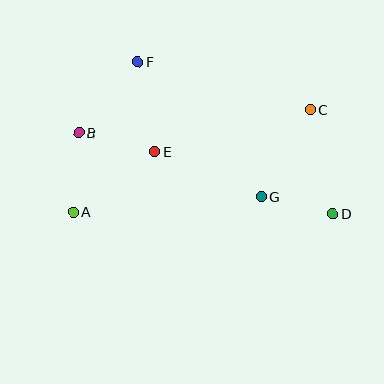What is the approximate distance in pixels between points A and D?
The distance between A and D is approximately 260 pixels.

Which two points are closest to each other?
Points D and G are closest to each other.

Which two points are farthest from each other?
Points B and D are farthest from each other.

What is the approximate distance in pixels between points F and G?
The distance between F and G is approximately 183 pixels.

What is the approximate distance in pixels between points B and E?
The distance between B and E is approximately 78 pixels.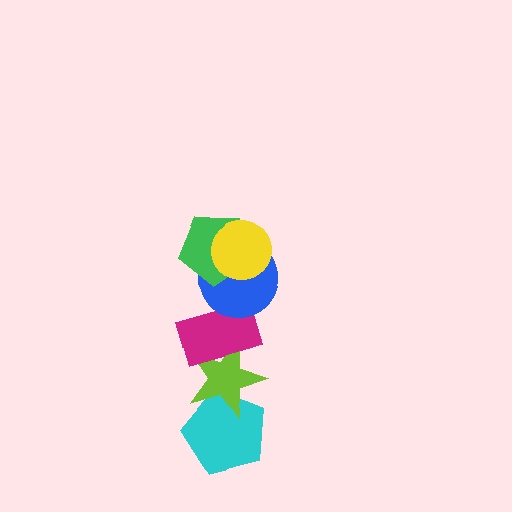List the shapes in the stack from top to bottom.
From top to bottom: the yellow circle, the green pentagon, the blue circle, the magenta rectangle, the lime star, the cyan pentagon.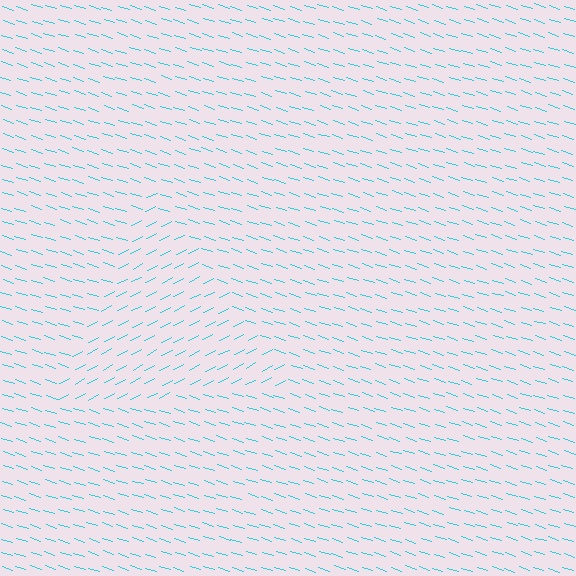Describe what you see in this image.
The image is filled with small cyan line segments. A triangle region in the image has lines oriented differently from the surrounding lines, creating a visible texture boundary.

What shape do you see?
I see a triangle.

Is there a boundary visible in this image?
Yes, there is a texture boundary formed by a change in line orientation.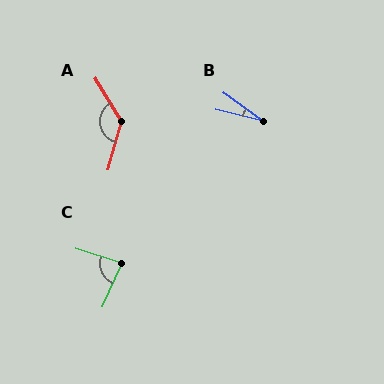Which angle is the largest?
A, at approximately 134 degrees.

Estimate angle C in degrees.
Approximately 83 degrees.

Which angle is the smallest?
B, at approximately 22 degrees.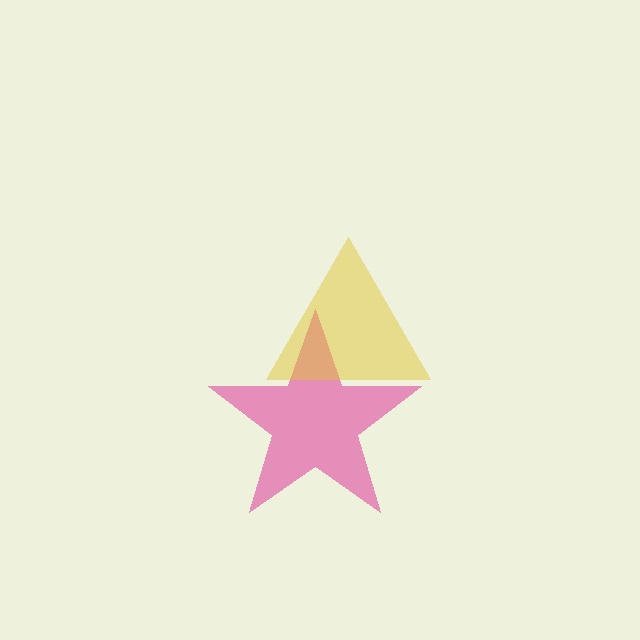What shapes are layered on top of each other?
The layered shapes are: a pink star, a yellow triangle.